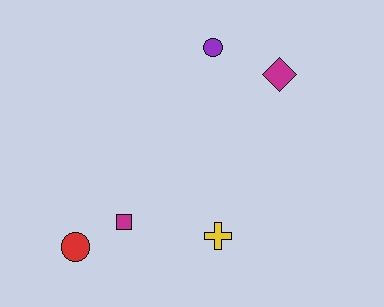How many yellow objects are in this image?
There is 1 yellow object.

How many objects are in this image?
There are 5 objects.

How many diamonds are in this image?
There is 1 diamond.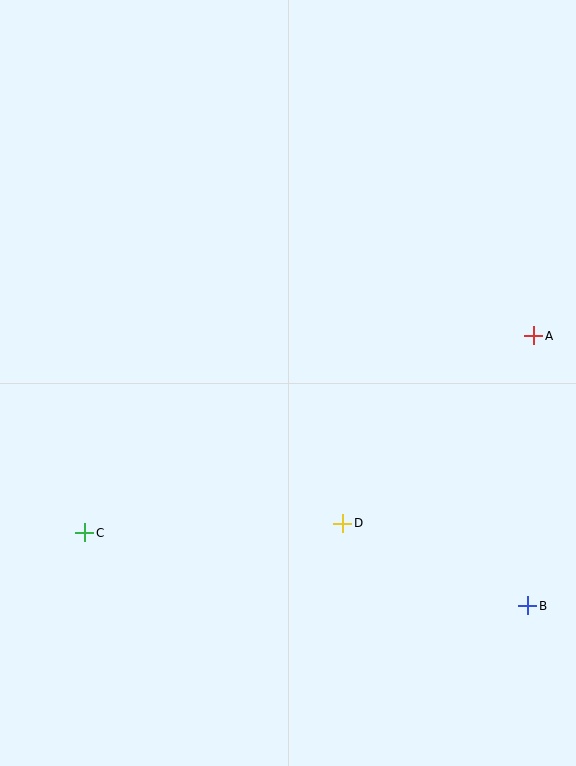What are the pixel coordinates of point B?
Point B is at (528, 606).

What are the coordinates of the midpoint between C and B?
The midpoint between C and B is at (306, 569).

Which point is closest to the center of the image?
Point D at (343, 523) is closest to the center.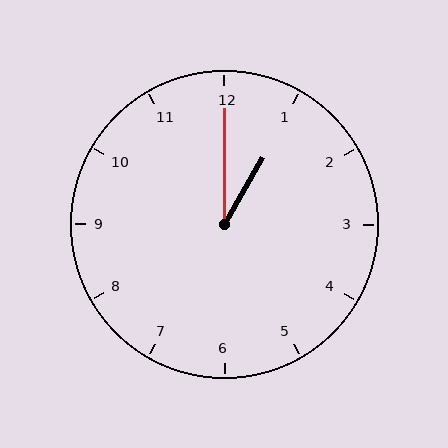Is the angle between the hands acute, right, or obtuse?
It is acute.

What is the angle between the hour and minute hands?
Approximately 30 degrees.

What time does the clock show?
1:00.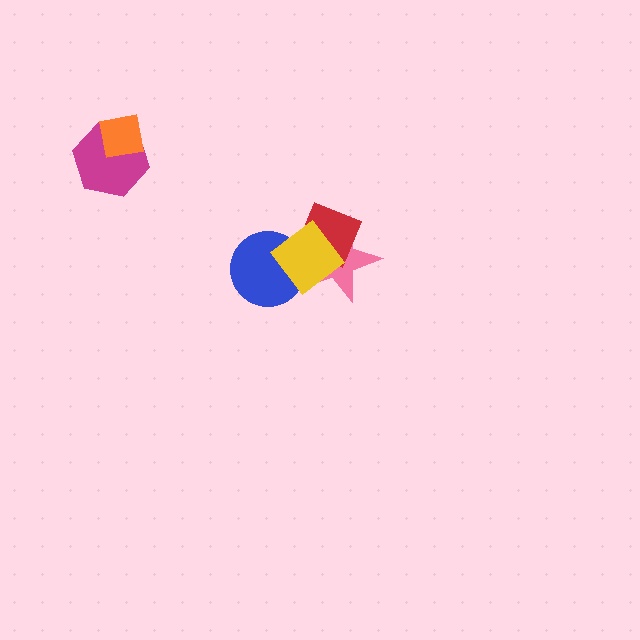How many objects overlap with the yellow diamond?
3 objects overlap with the yellow diamond.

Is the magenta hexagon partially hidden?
Yes, it is partially covered by another shape.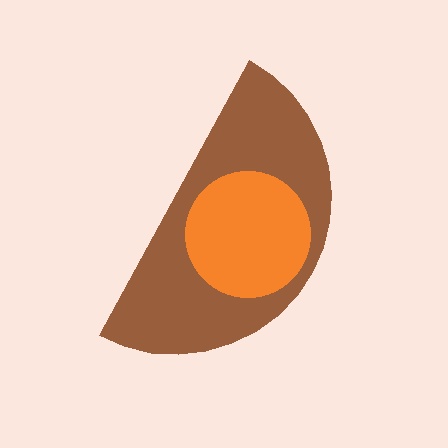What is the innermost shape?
The orange circle.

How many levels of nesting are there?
2.